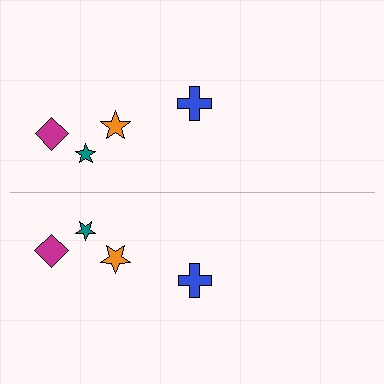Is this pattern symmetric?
Yes, this pattern has bilateral (reflection) symmetry.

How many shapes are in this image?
There are 8 shapes in this image.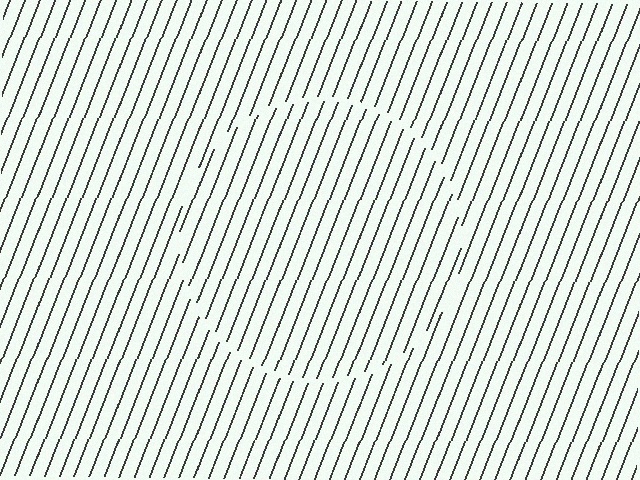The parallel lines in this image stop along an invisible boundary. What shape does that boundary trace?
An illusory circle. The interior of the shape contains the same grating, shifted by half a period — the contour is defined by the phase discontinuity where line-ends from the inner and outer gratings abut.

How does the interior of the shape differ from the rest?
The interior of the shape contains the same grating, shifted by half a period — the contour is defined by the phase discontinuity where line-ends from the inner and outer gratings abut.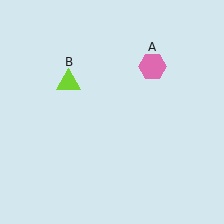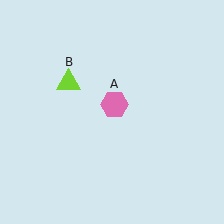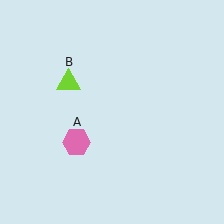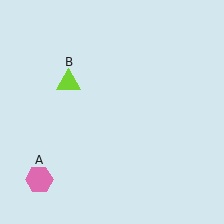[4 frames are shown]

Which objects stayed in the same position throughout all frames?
Lime triangle (object B) remained stationary.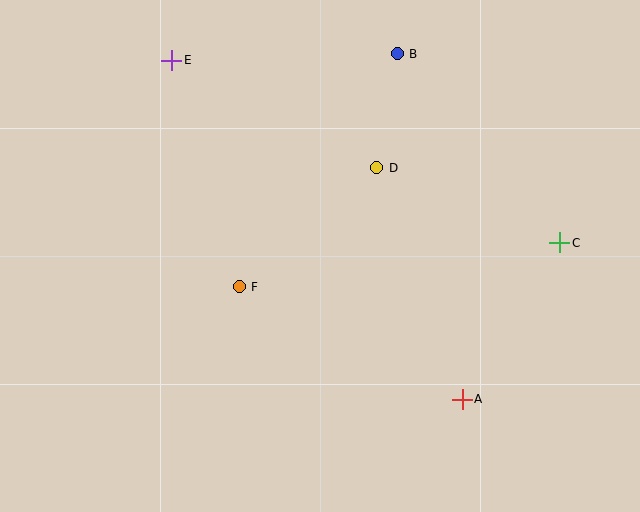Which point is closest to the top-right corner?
Point B is closest to the top-right corner.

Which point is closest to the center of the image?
Point F at (239, 287) is closest to the center.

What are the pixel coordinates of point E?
Point E is at (172, 60).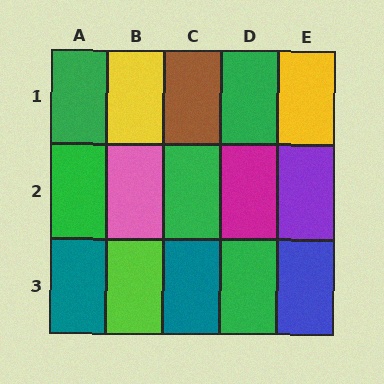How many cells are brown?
1 cell is brown.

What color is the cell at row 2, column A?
Green.